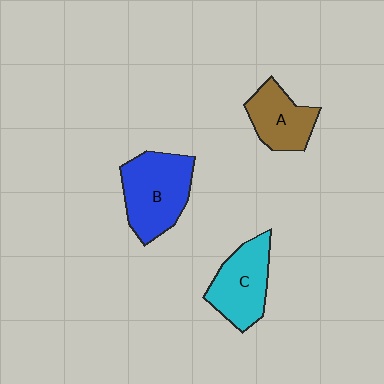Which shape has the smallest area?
Shape A (brown).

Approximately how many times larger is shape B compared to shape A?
Approximately 1.5 times.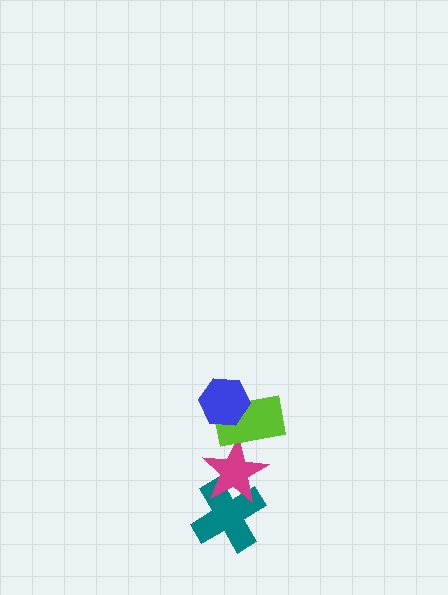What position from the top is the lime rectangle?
The lime rectangle is 2nd from the top.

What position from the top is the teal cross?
The teal cross is 4th from the top.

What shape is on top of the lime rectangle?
The blue hexagon is on top of the lime rectangle.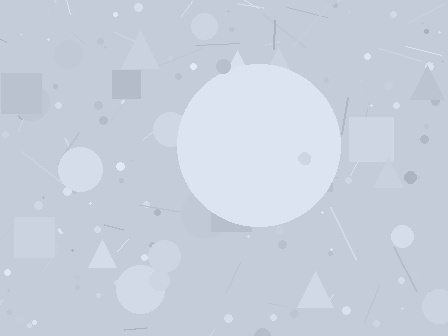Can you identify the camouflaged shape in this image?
The camouflaged shape is a circle.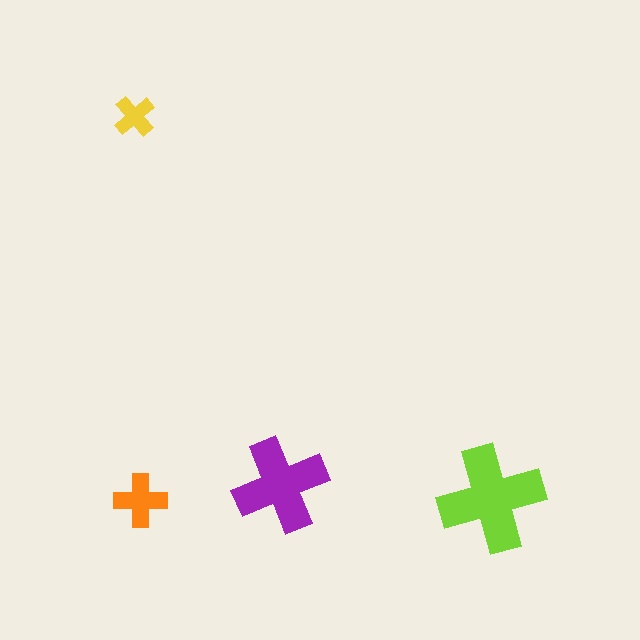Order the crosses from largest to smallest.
the lime one, the purple one, the orange one, the yellow one.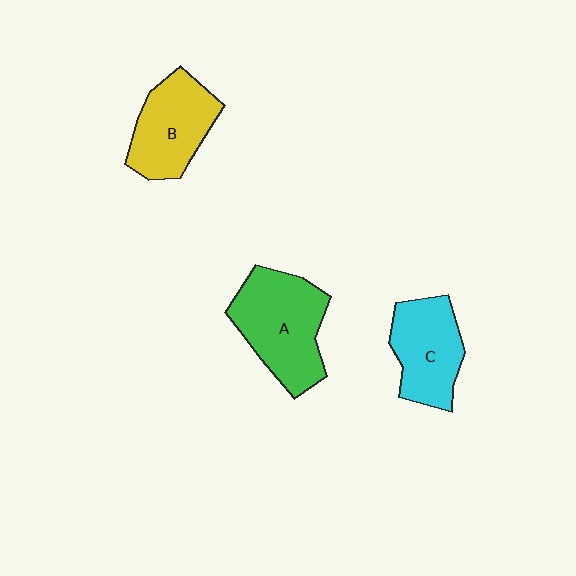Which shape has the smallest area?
Shape C (cyan).